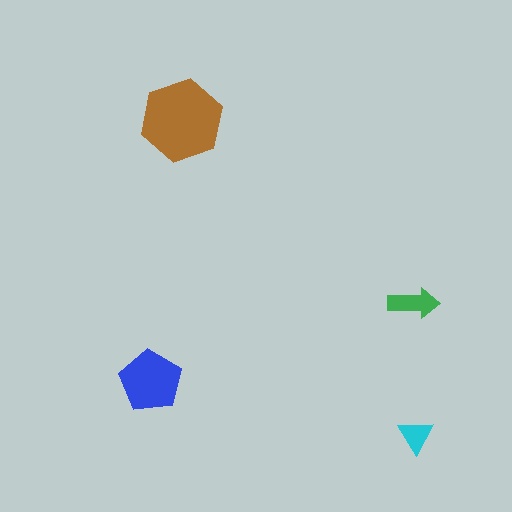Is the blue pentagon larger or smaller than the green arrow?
Larger.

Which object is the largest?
The brown hexagon.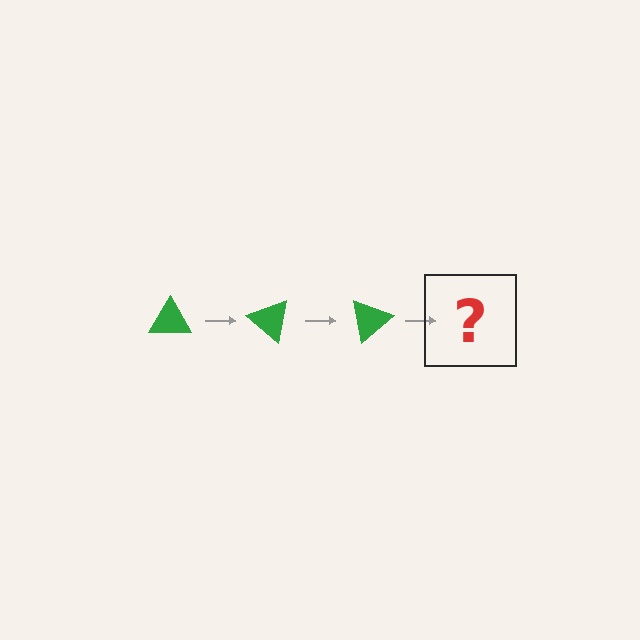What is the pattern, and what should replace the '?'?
The pattern is that the triangle rotates 40 degrees each step. The '?' should be a green triangle rotated 120 degrees.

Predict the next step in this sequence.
The next step is a green triangle rotated 120 degrees.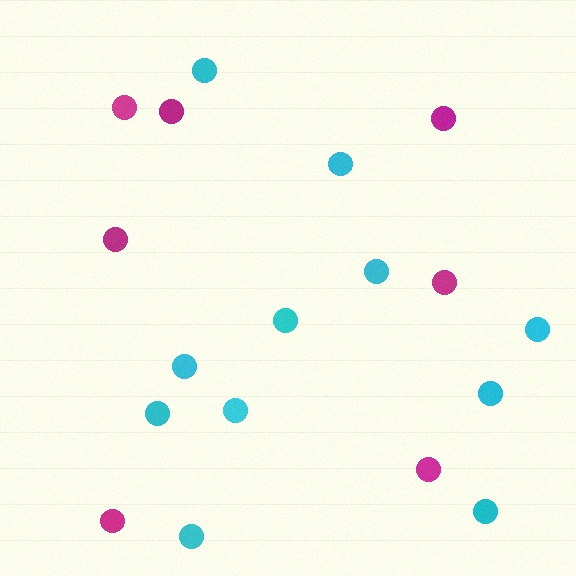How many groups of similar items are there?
There are 2 groups: one group of magenta circles (7) and one group of cyan circles (11).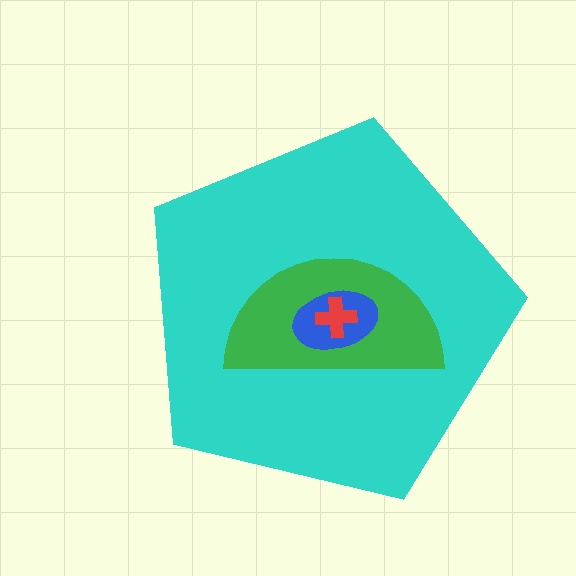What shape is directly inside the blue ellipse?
The red cross.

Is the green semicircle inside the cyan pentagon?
Yes.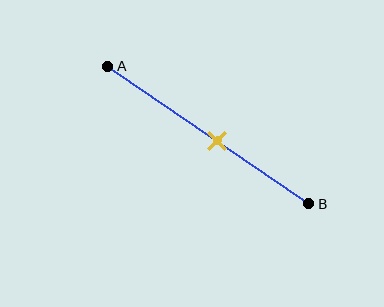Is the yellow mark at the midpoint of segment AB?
No, the mark is at about 55% from A, not at the 50% midpoint.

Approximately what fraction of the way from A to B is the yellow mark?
The yellow mark is approximately 55% of the way from A to B.